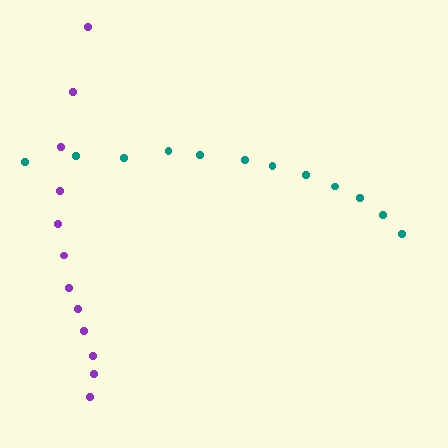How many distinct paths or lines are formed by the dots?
There are 2 distinct paths.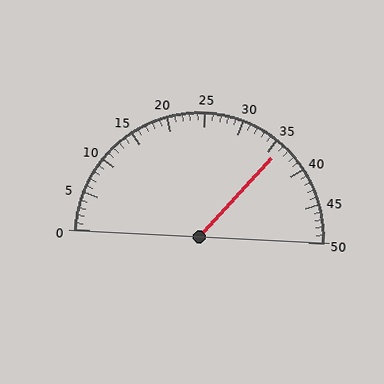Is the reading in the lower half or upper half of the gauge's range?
The reading is in the upper half of the range (0 to 50).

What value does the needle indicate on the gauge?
The needle indicates approximately 36.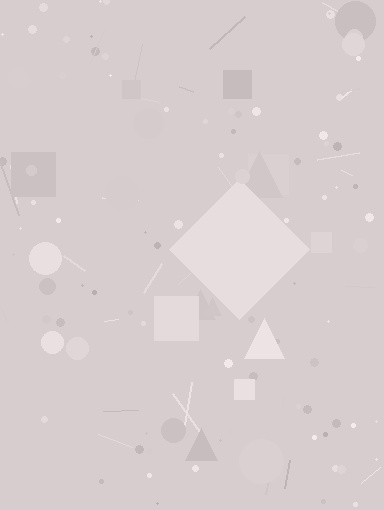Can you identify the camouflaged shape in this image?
The camouflaged shape is a diamond.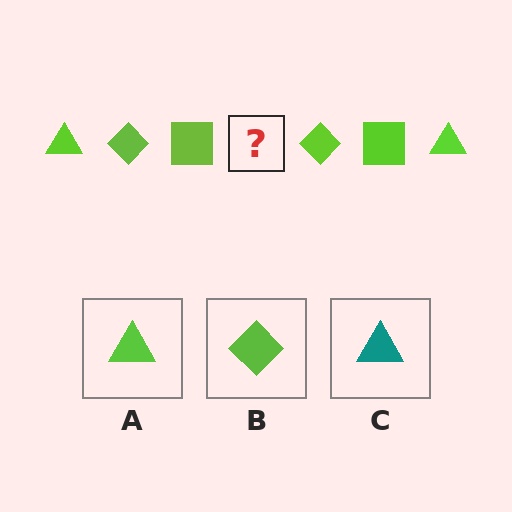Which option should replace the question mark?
Option A.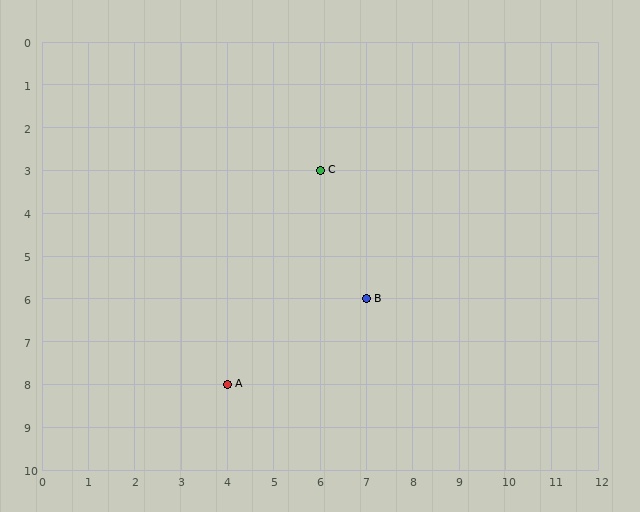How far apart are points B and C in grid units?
Points B and C are 1 column and 3 rows apart (about 3.2 grid units diagonally).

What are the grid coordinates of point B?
Point B is at grid coordinates (7, 6).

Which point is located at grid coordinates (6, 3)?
Point C is at (6, 3).